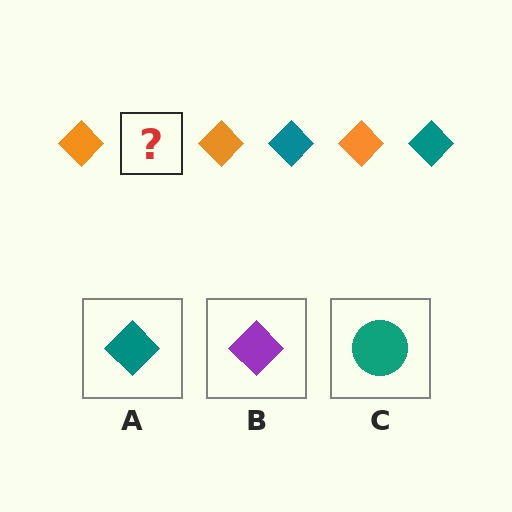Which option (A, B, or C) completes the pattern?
A.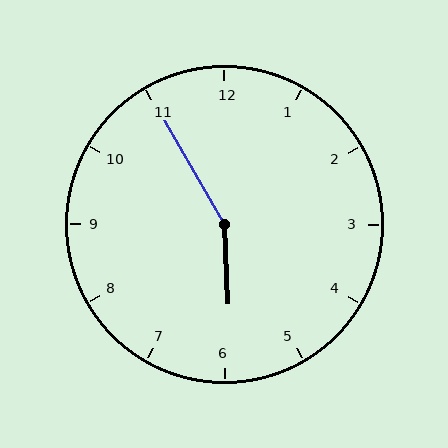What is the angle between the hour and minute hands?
Approximately 152 degrees.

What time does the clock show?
5:55.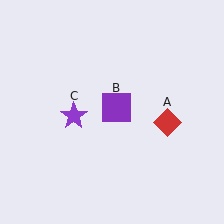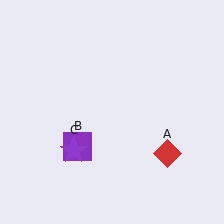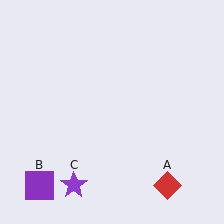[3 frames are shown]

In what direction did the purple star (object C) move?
The purple star (object C) moved down.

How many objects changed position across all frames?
3 objects changed position: red diamond (object A), purple square (object B), purple star (object C).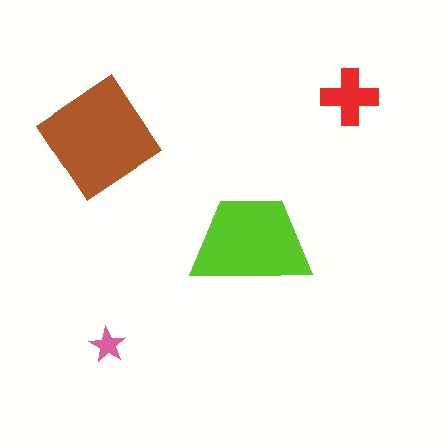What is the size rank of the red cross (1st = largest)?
3rd.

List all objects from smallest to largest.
The pink star, the red cross, the lime trapezoid, the brown diamond.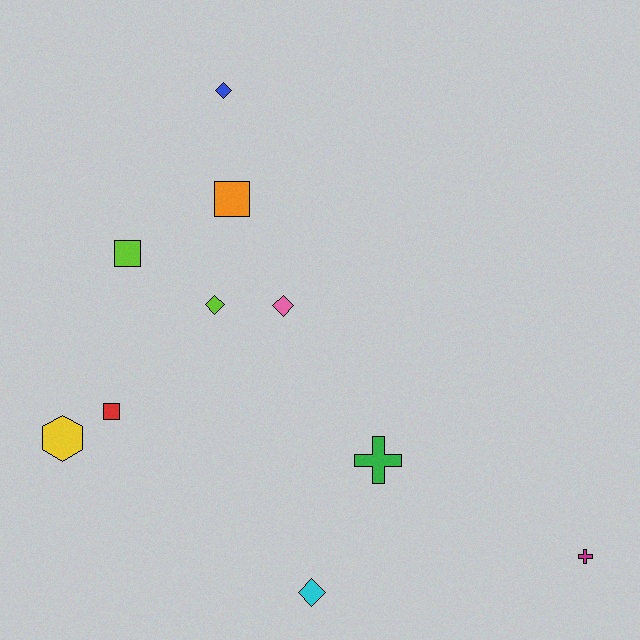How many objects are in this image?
There are 10 objects.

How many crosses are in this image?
There are 2 crosses.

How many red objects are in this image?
There is 1 red object.